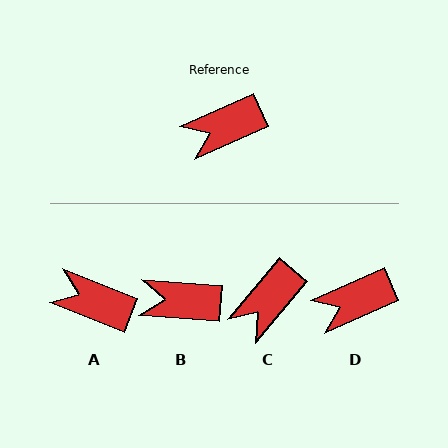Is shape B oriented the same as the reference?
No, it is off by about 28 degrees.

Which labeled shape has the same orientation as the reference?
D.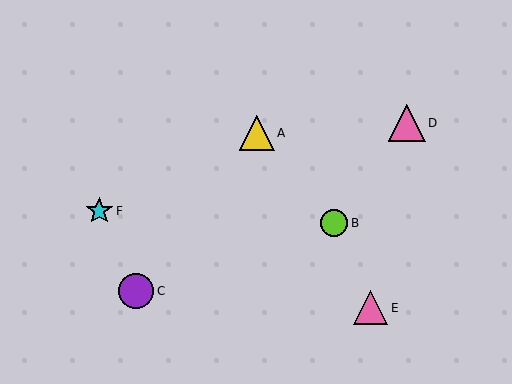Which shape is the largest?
The pink triangle (labeled D) is the largest.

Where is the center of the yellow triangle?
The center of the yellow triangle is at (257, 133).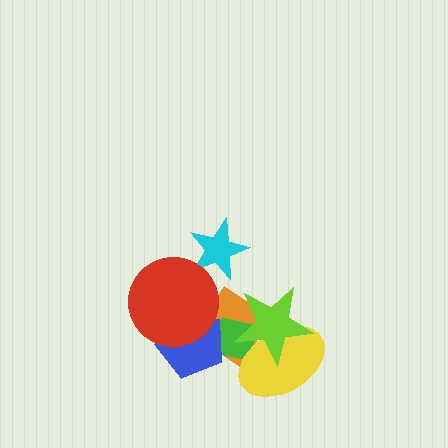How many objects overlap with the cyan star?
1 object overlaps with the cyan star.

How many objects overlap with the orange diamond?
5 objects overlap with the orange diamond.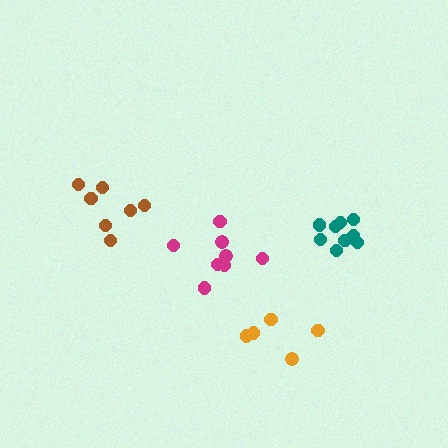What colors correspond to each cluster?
The clusters are colored: teal, orange, brown, magenta.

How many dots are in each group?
Group 1: 9 dots, Group 2: 5 dots, Group 3: 7 dots, Group 4: 8 dots (29 total).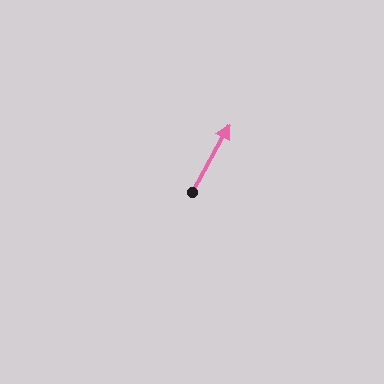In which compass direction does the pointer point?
Northeast.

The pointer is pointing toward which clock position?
Roughly 1 o'clock.